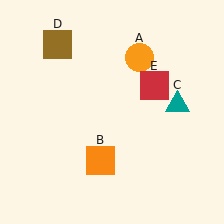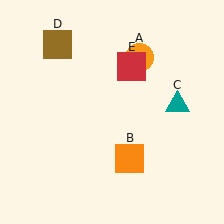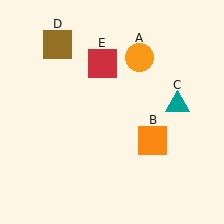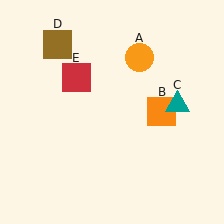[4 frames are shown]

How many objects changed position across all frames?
2 objects changed position: orange square (object B), red square (object E).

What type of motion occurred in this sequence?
The orange square (object B), red square (object E) rotated counterclockwise around the center of the scene.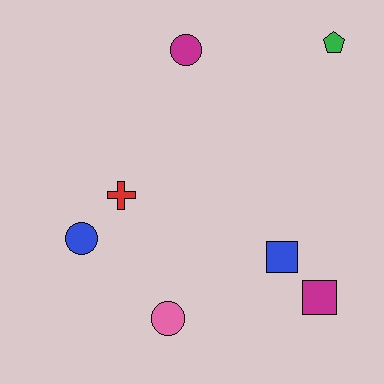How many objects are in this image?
There are 7 objects.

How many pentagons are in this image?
There is 1 pentagon.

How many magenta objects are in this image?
There are 2 magenta objects.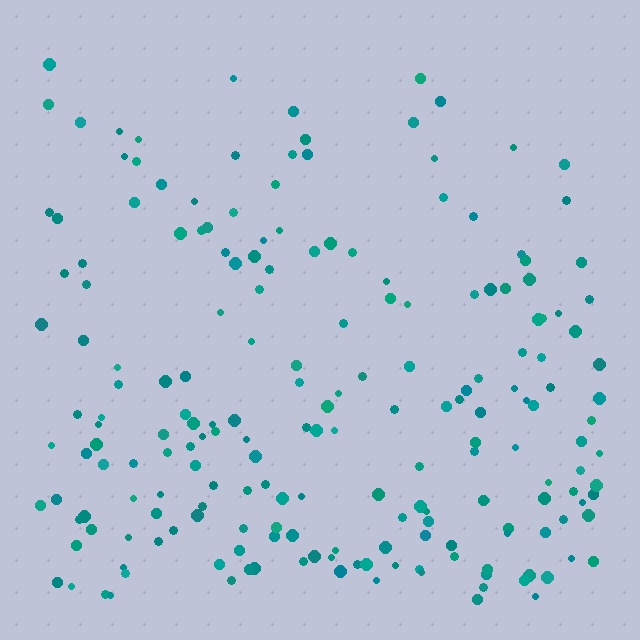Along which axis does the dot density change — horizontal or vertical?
Vertical.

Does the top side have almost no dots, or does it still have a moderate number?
Still a moderate number, just noticeably fewer than the bottom.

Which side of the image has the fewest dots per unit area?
The top.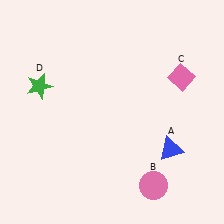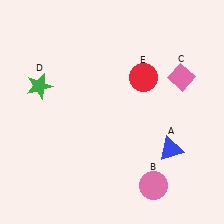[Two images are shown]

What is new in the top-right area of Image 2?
A red circle (E) was added in the top-right area of Image 2.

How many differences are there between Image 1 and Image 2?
There is 1 difference between the two images.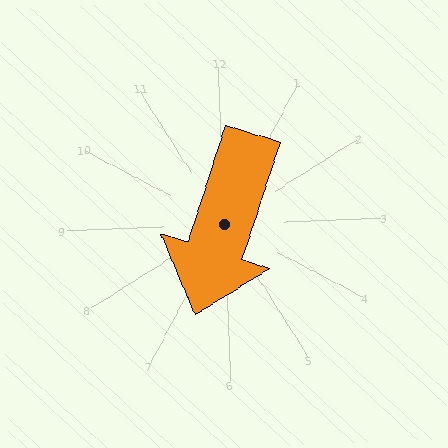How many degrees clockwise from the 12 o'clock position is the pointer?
Approximately 200 degrees.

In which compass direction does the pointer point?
South.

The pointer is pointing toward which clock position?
Roughly 7 o'clock.